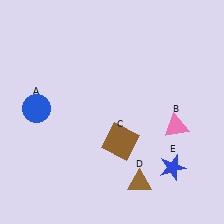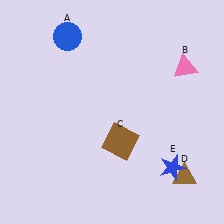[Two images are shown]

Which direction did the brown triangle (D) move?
The brown triangle (D) moved right.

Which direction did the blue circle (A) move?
The blue circle (A) moved up.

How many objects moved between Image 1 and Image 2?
3 objects moved between the two images.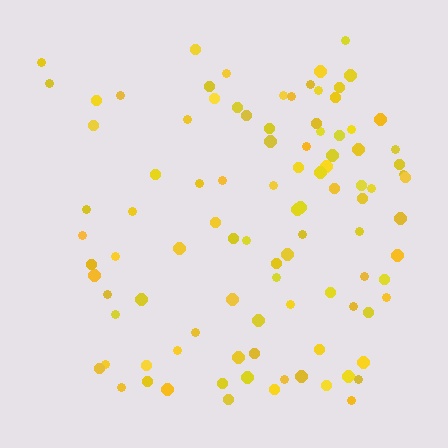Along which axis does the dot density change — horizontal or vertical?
Horizontal.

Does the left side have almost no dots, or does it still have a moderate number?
Still a moderate number, just noticeably fewer than the right.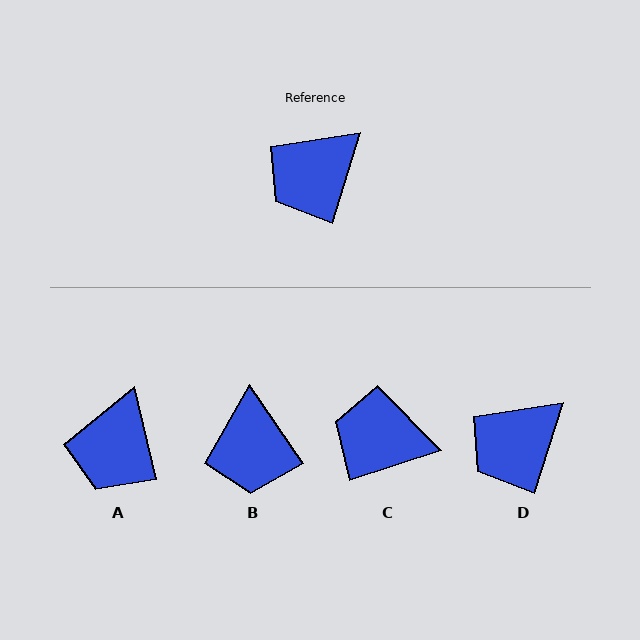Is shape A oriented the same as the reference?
No, it is off by about 31 degrees.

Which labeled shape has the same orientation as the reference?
D.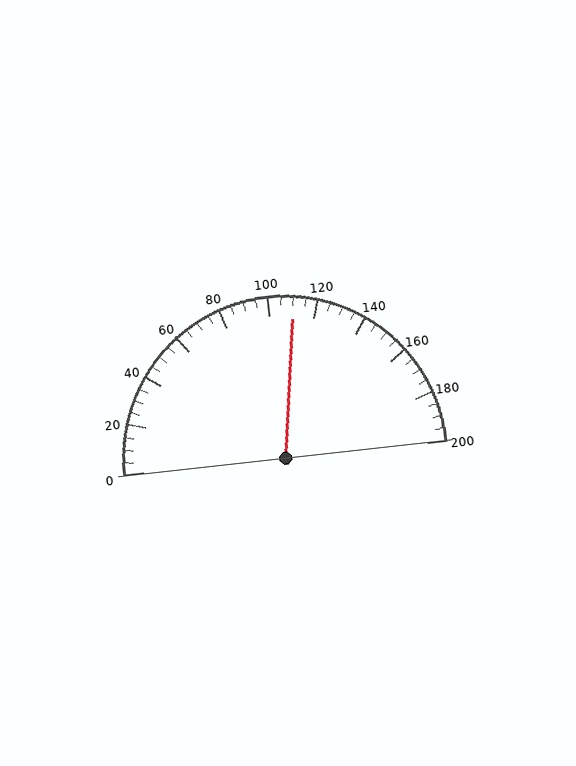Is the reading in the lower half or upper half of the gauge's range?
The reading is in the upper half of the range (0 to 200).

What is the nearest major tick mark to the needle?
The nearest major tick mark is 120.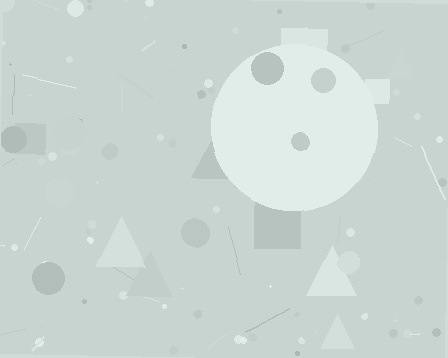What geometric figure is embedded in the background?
A circle is embedded in the background.